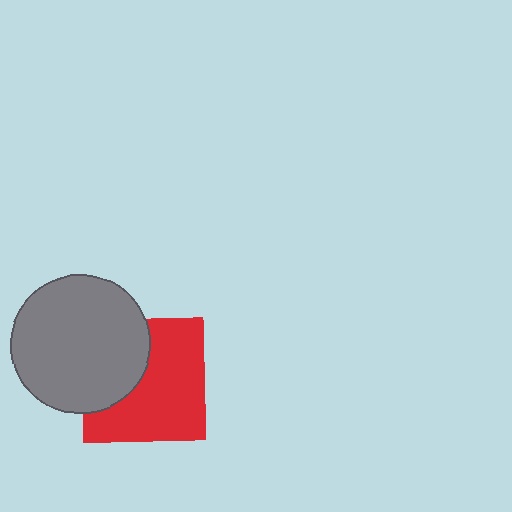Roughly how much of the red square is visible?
About half of it is visible (roughly 64%).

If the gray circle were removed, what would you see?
You would see the complete red square.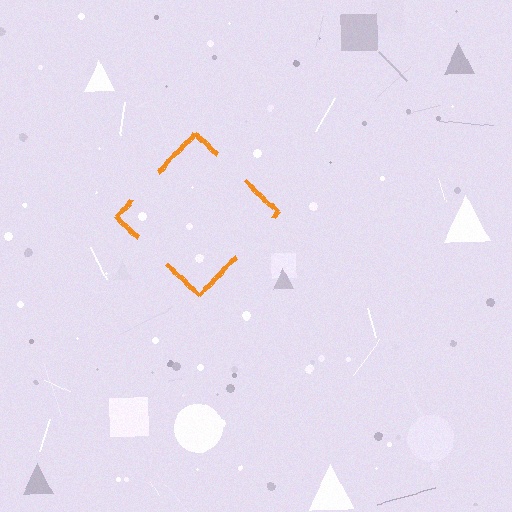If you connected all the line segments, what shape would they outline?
They would outline a diamond.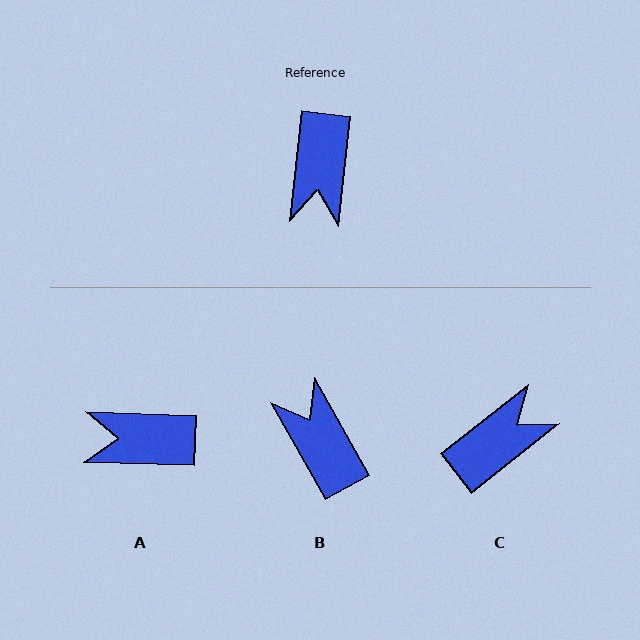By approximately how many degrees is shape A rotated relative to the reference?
Approximately 86 degrees clockwise.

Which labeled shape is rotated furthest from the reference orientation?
B, about 145 degrees away.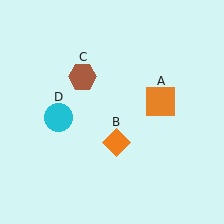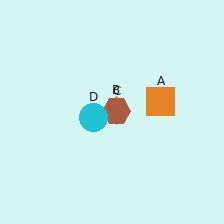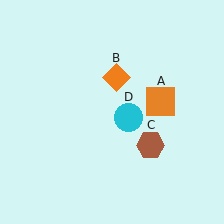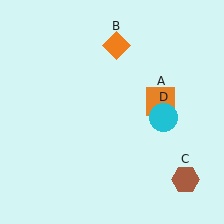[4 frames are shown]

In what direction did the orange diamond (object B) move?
The orange diamond (object B) moved up.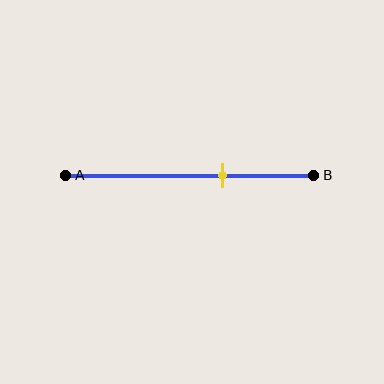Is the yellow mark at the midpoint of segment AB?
No, the mark is at about 65% from A, not at the 50% midpoint.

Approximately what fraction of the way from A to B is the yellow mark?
The yellow mark is approximately 65% of the way from A to B.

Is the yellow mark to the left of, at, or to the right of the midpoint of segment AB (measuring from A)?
The yellow mark is to the right of the midpoint of segment AB.